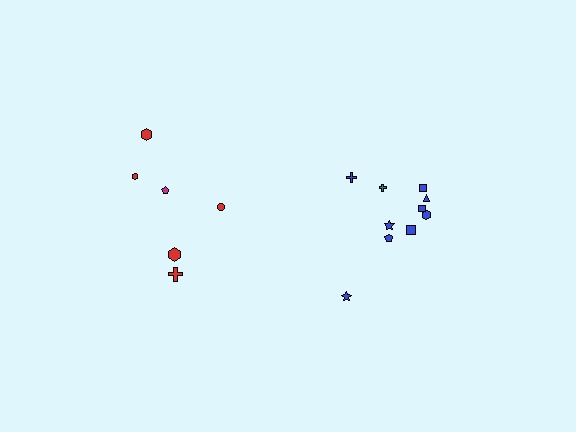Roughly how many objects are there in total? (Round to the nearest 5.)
Roughly 15 objects in total.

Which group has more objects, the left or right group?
The right group.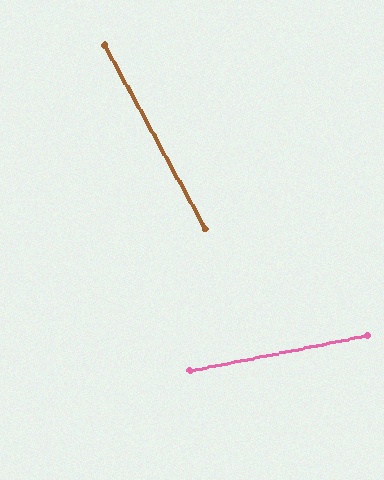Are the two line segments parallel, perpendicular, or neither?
Neither parallel nor perpendicular — they differ by about 73°.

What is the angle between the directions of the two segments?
Approximately 73 degrees.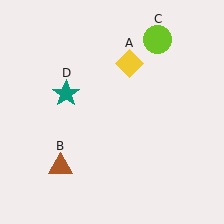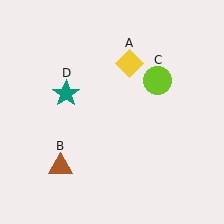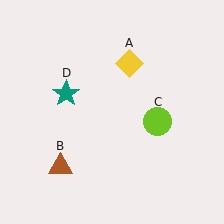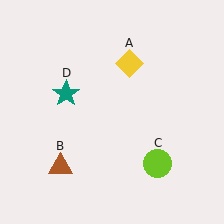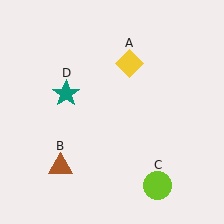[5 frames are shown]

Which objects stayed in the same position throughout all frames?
Yellow diamond (object A) and brown triangle (object B) and teal star (object D) remained stationary.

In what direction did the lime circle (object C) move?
The lime circle (object C) moved down.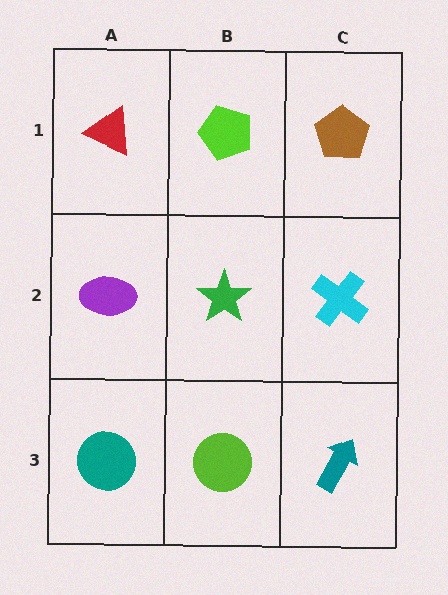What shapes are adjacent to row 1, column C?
A cyan cross (row 2, column C), a lime pentagon (row 1, column B).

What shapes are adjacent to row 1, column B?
A green star (row 2, column B), a red triangle (row 1, column A), a brown pentagon (row 1, column C).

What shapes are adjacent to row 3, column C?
A cyan cross (row 2, column C), a lime circle (row 3, column B).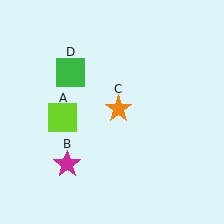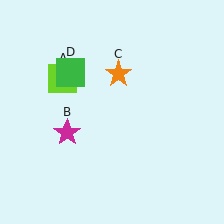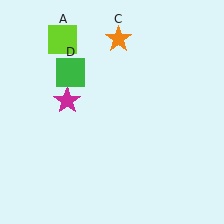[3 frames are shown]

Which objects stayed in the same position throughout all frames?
Green square (object D) remained stationary.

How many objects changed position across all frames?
3 objects changed position: lime square (object A), magenta star (object B), orange star (object C).